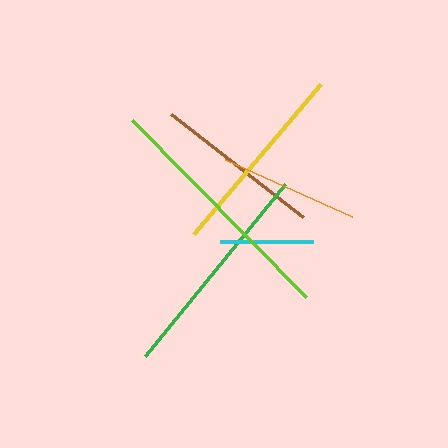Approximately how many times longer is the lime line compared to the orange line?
The lime line is approximately 1.8 times the length of the orange line.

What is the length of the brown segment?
The brown segment is approximately 168 pixels long.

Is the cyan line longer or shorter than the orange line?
The orange line is longer than the cyan line.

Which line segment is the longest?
The lime line is the longest at approximately 248 pixels.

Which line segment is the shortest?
The cyan line is the shortest at approximately 93 pixels.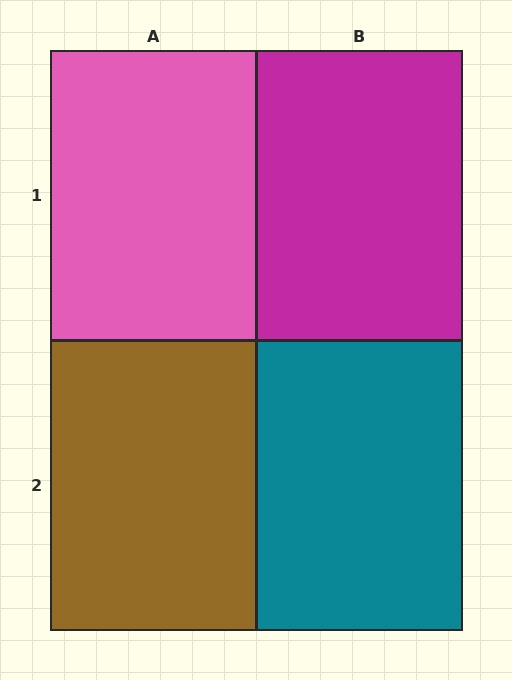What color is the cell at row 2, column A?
Brown.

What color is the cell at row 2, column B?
Teal.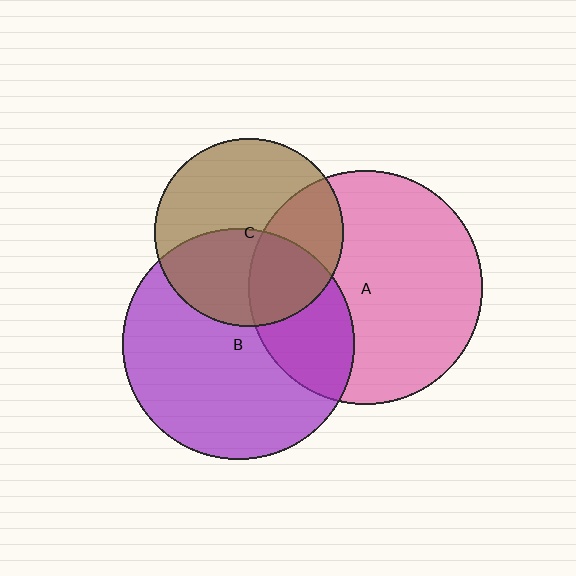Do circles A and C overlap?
Yes.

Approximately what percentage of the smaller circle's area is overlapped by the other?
Approximately 35%.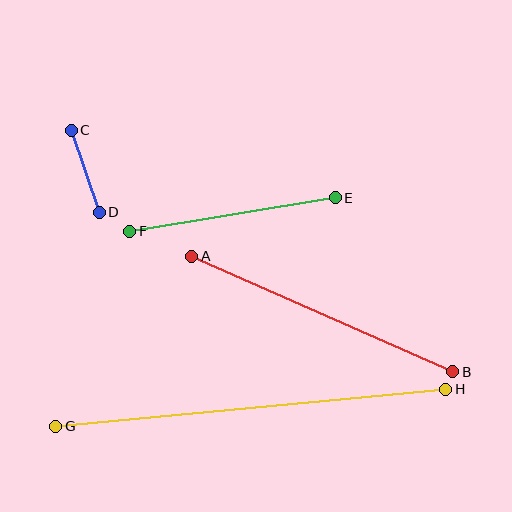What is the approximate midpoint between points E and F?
The midpoint is at approximately (233, 214) pixels.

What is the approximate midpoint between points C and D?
The midpoint is at approximately (85, 171) pixels.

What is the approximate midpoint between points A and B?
The midpoint is at approximately (322, 314) pixels.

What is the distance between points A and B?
The distance is approximately 285 pixels.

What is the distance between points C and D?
The distance is approximately 87 pixels.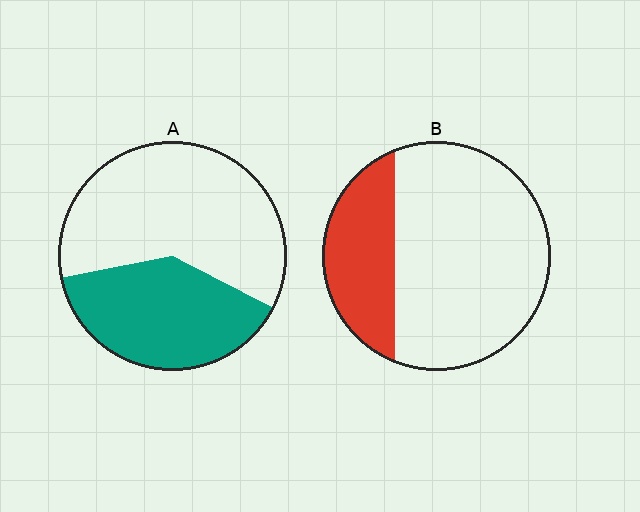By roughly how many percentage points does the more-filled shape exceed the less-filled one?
By roughly 10 percentage points (A over B).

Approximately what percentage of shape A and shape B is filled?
A is approximately 40% and B is approximately 25%.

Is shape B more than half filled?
No.